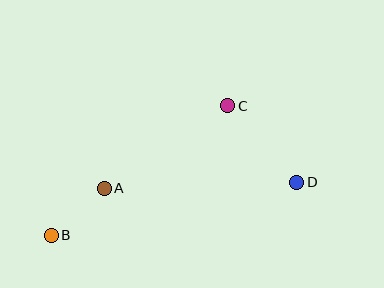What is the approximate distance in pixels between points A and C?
The distance between A and C is approximately 149 pixels.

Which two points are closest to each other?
Points A and B are closest to each other.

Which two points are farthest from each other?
Points B and D are farthest from each other.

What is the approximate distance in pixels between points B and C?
The distance between B and C is approximately 219 pixels.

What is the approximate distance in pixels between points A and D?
The distance between A and D is approximately 193 pixels.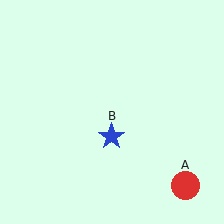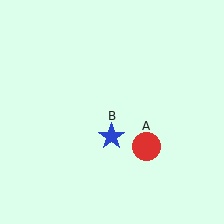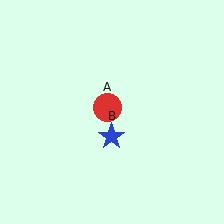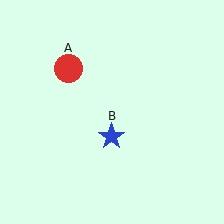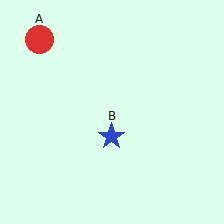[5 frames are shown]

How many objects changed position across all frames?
1 object changed position: red circle (object A).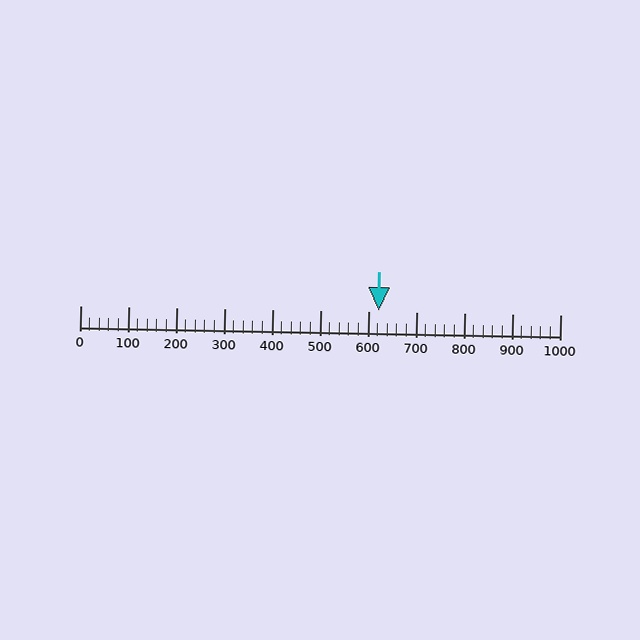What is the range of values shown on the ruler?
The ruler shows values from 0 to 1000.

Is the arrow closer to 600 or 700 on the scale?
The arrow is closer to 600.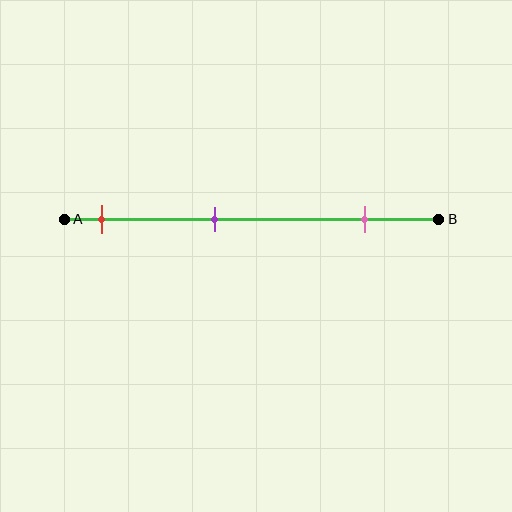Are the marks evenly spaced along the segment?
Yes, the marks are approximately evenly spaced.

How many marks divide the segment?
There are 3 marks dividing the segment.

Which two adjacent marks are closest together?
The red and purple marks are the closest adjacent pair.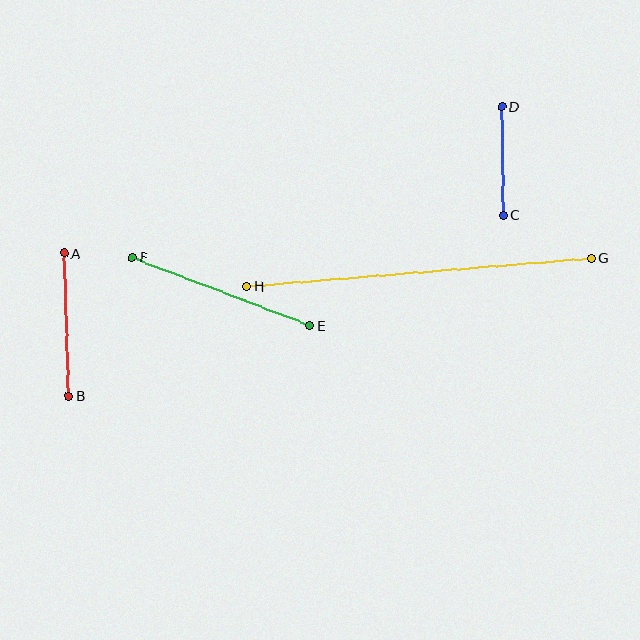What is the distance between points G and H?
The distance is approximately 345 pixels.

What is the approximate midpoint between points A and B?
The midpoint is at approximately (66, 324) pixels.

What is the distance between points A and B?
The distance is approximately 143 pixels.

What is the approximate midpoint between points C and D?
The midpoint is at approximately (502, 161) pixels.